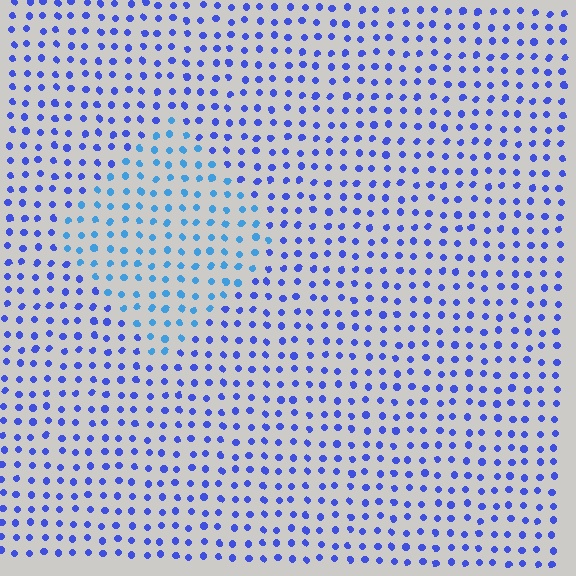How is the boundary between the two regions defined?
The boundary is defined purely by a slight shift in hue (about 29 degrees). Spacing, size, and orientation are identical on both sides.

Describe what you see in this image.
The image is filled with small blue elements in a uniform arrangement. A diamond-shaped region is visible where the elements are tinted to a slightly different hue, forming a subtle color boundary.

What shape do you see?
I see a diamond.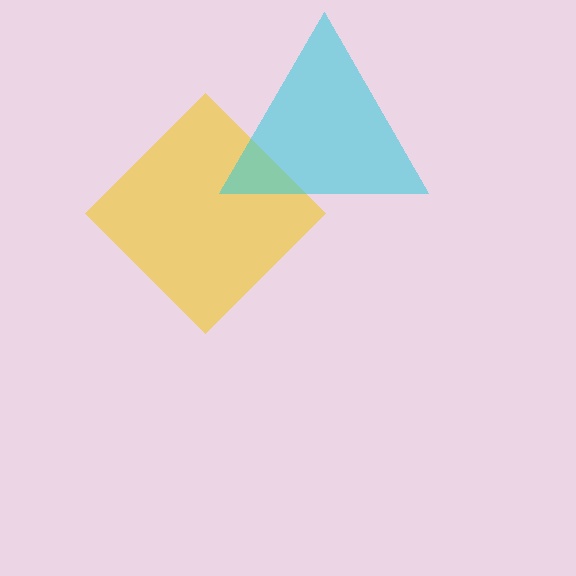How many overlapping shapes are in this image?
There are 2 overlapping shapes in the image.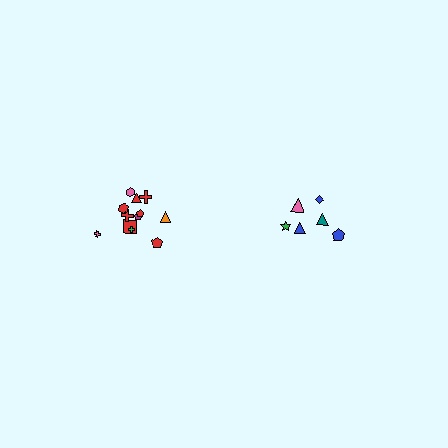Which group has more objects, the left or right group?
The left group.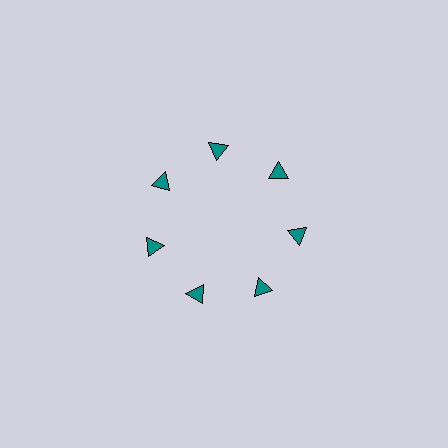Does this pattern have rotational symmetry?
Yes, this pattern has 7-fold rotational symmetry. It looks the same after rotating 51 degrees around the center.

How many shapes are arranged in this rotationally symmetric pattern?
There are 7 shapes, arranged in 7 groups of 1.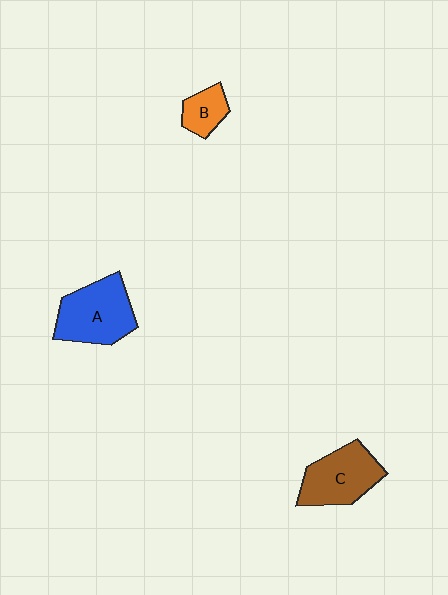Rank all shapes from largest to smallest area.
From largest to smallest: A (blue), C (brown), B (orange).